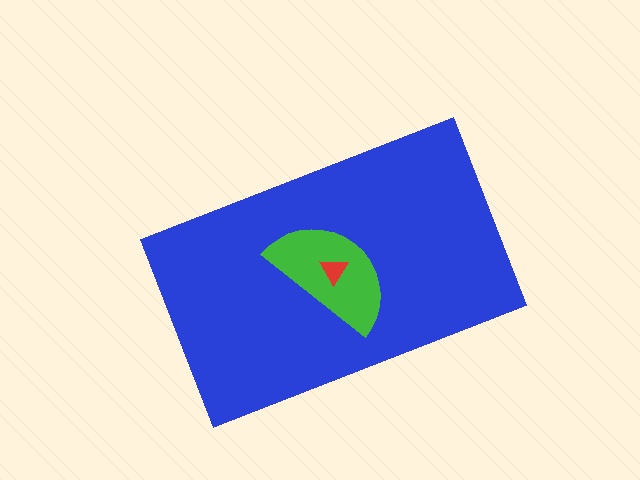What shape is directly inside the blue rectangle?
The green semicircle.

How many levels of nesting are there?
3.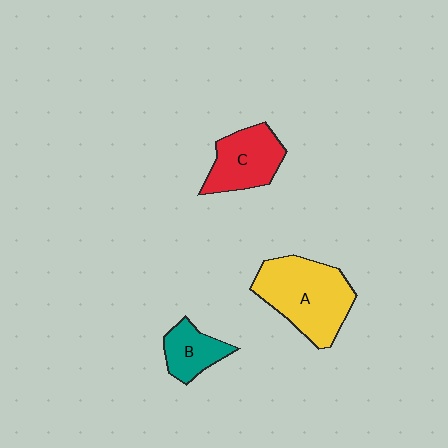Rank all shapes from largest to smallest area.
From largest to smallest: A (yellow), C (red), B (teal).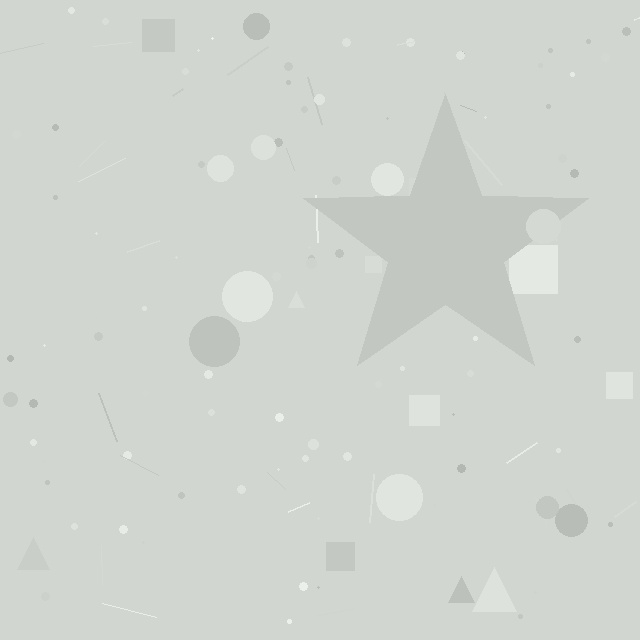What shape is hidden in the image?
A star is hidden in the image.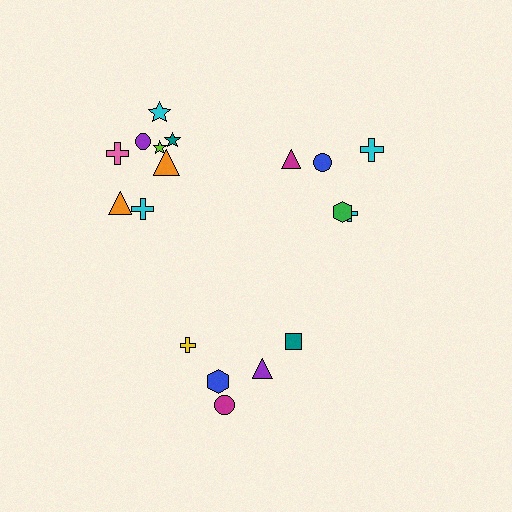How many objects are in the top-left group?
There are 8 objects.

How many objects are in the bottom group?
There are 5 objects.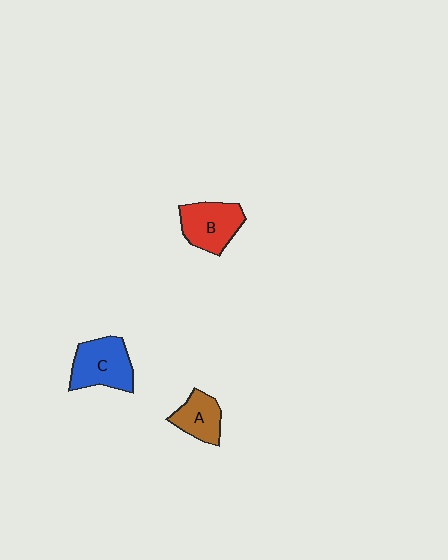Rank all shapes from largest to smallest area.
From largest to smallest: C (blue), B (red), A (brown).